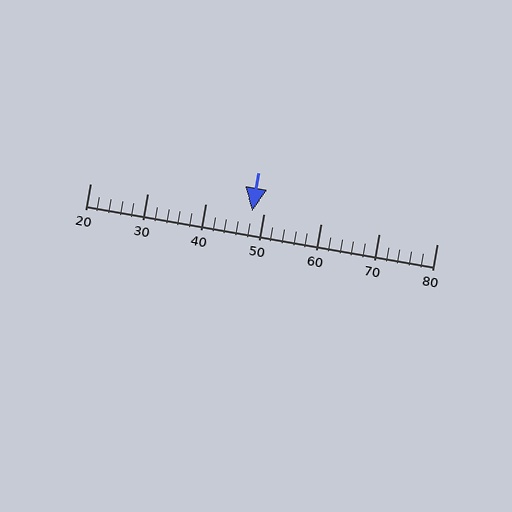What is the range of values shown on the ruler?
The ruler shows values from 20 to 80.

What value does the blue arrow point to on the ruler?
The blue arrow points to approximately 48.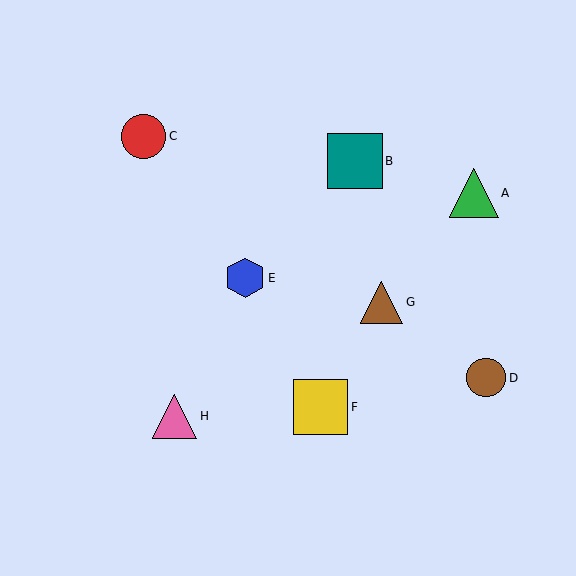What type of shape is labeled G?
Shape G is a brown triangle.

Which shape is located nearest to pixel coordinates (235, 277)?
The blue hexagon (labeled E) at (245, 278) is nearest to that location.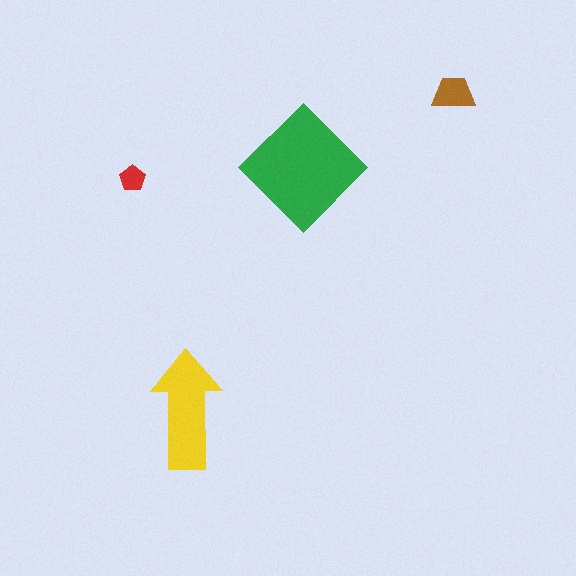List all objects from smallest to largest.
The red pentagon, the brown trapezoid, the yellow arrow, the green diamond.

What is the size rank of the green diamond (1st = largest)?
1st.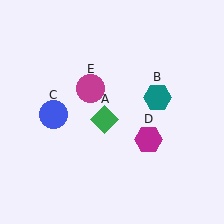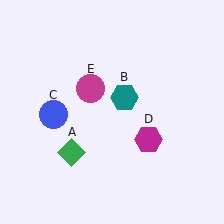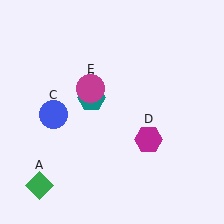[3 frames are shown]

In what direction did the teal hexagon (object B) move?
The teal hexagon (object B) moved left.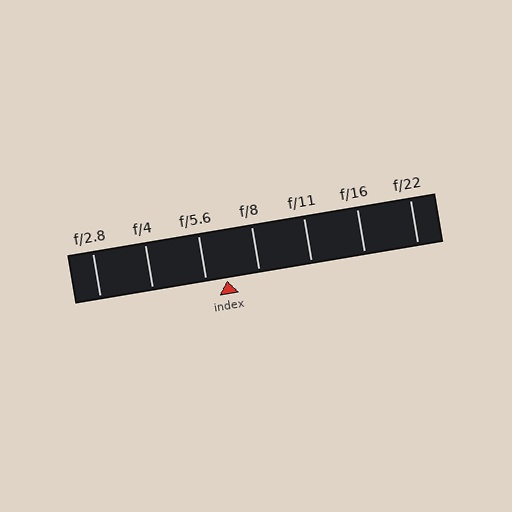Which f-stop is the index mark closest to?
The index mark is closest to f/5.6.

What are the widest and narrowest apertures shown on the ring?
The widest aperture shown is f/2.8 and the narrowest is f/22.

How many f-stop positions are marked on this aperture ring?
There are 7 f-stop positions marked.